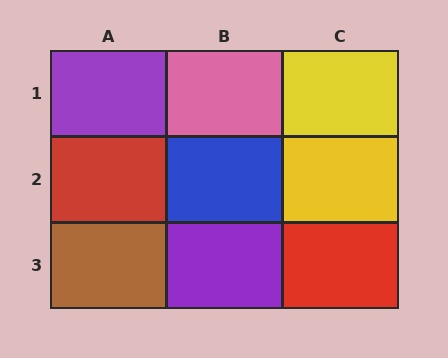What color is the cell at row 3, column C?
Red.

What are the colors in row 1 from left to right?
Purple, pink, yellow.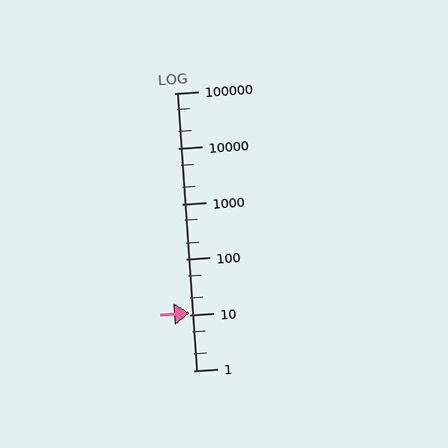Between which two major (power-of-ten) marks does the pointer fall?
The pointer is between 10 and 100.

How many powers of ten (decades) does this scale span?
The scale spans 5 decades, from 1 to 100000.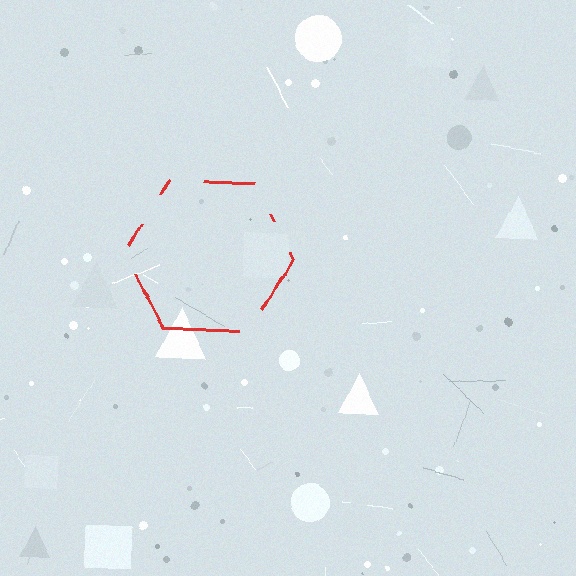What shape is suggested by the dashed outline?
The dashed outline suggests a hexagon.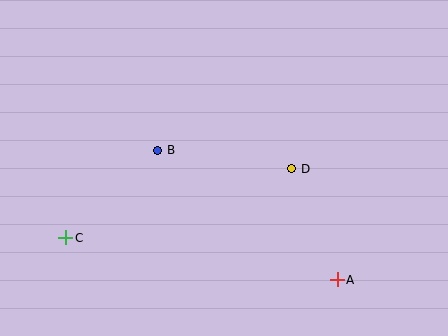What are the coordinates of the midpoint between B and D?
The midpoint between B and D is at (225, 160).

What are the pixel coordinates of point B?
Point B is at (158, 150).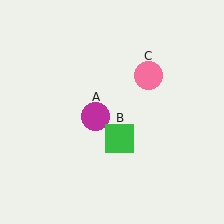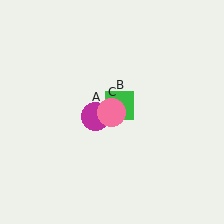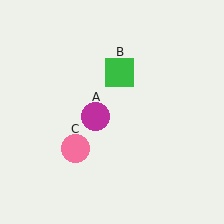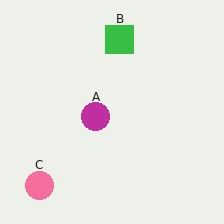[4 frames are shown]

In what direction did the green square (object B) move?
The green square (object B) moved up.